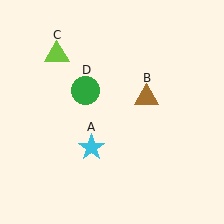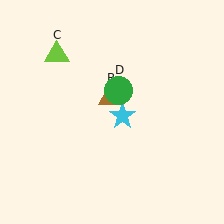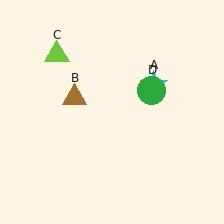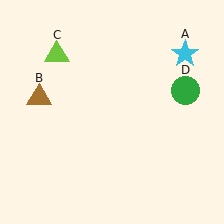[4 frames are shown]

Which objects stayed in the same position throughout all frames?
Lime triangle (object C) remained stationary.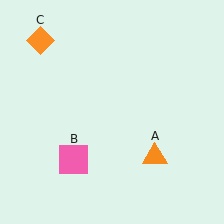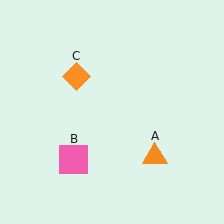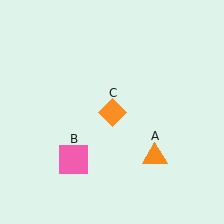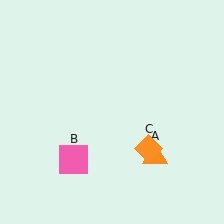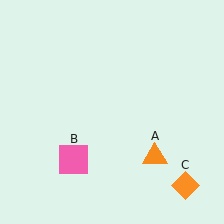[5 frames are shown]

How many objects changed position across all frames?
1 object changed position: orange diamond (object C).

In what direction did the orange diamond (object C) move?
The orange diamond (object C) moved down and to the right.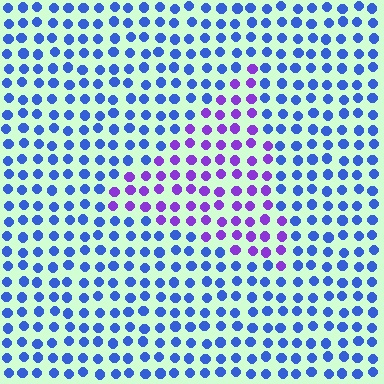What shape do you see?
I see a triangle.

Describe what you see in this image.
The image is filled with small blue elements in a uniform arrangement. A triangle-shaped region is visible where the elements are tinted to a slightly different hue, forming a subtle color boundary.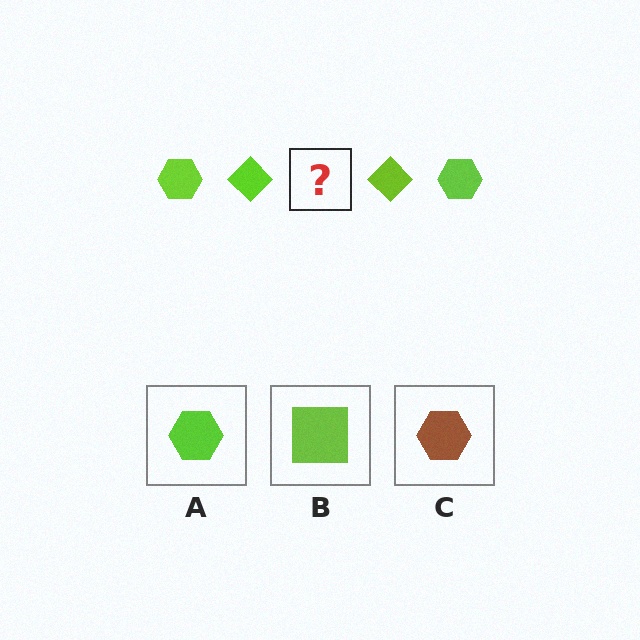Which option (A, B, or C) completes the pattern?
A.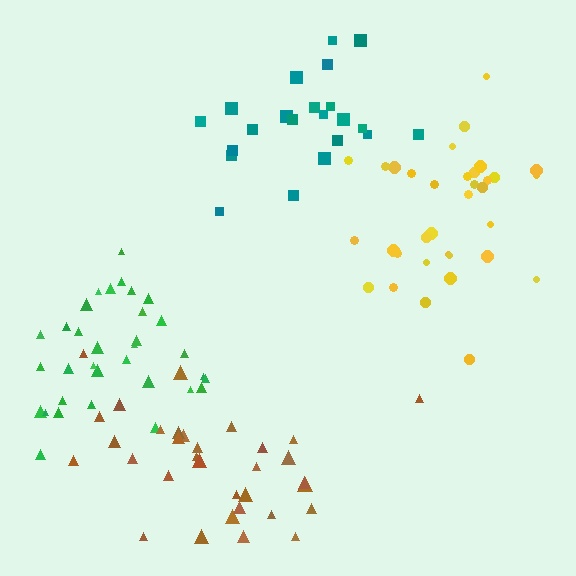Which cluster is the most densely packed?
Green.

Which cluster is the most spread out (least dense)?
Brown.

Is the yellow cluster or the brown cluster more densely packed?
Yellow.